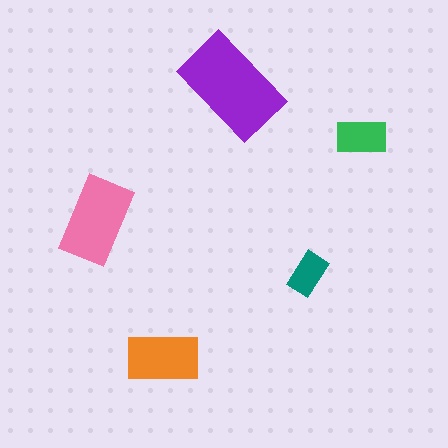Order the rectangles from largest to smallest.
the purple one, the pink one, the orange one, the green one, the teal one.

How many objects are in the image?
There are 5 objects in the image.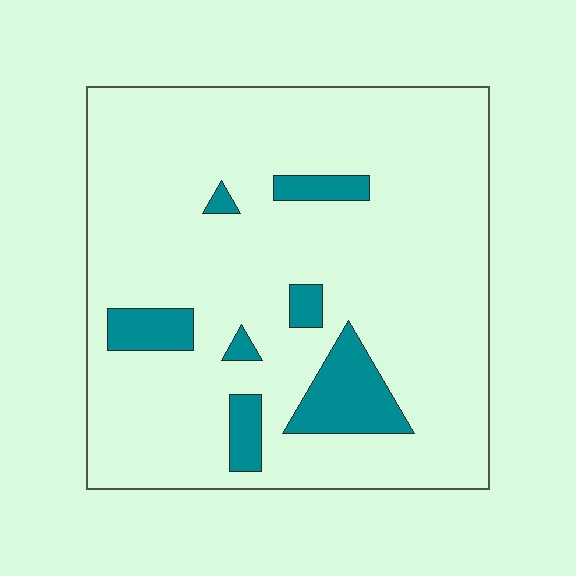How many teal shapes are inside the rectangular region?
7.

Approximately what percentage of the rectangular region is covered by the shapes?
Approximately 10%.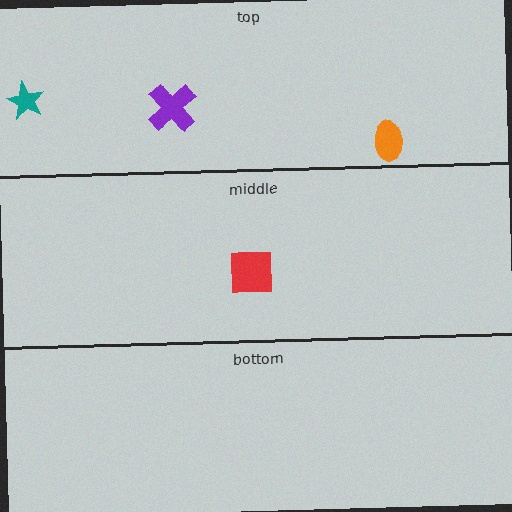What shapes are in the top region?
The orange ellipse, the purple cross, the teal star.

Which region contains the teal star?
The top region.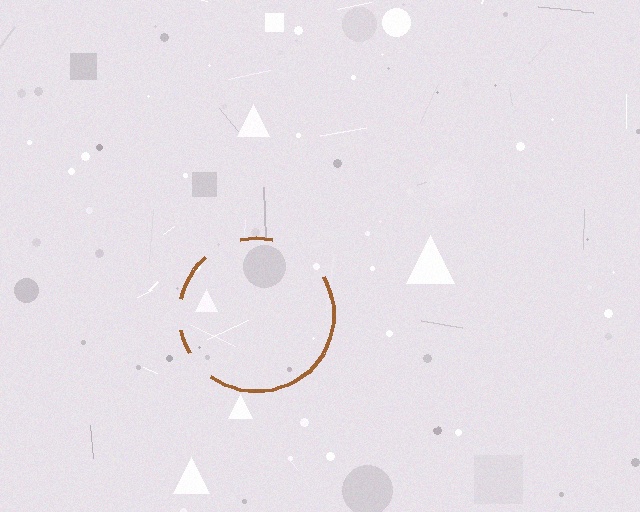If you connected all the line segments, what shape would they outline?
They would outline a circle.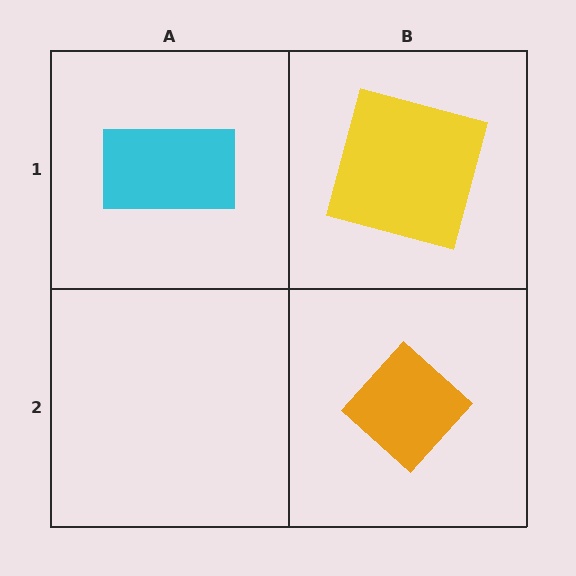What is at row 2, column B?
An orange diamond.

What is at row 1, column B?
A yellow square.